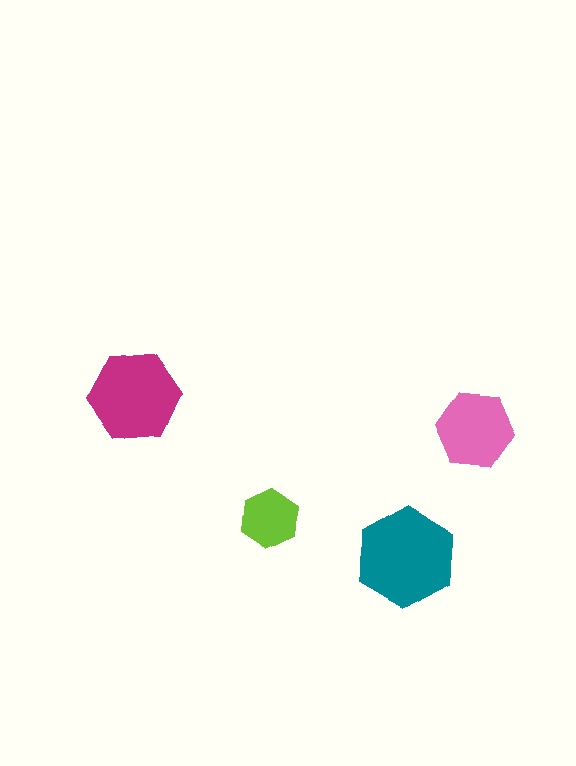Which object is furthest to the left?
The magenta hexagon is leftmost.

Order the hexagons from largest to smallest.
the teal one, the magenta one, the pink one, the lime one.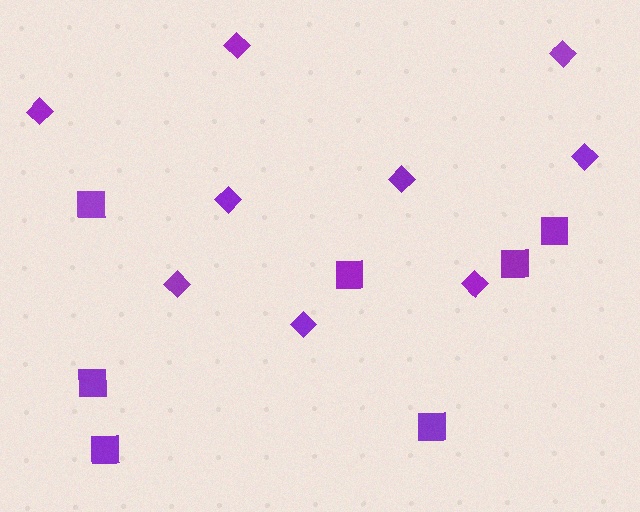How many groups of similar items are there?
There are 2 groups: one group of diamonds (9) and one group of squares (7).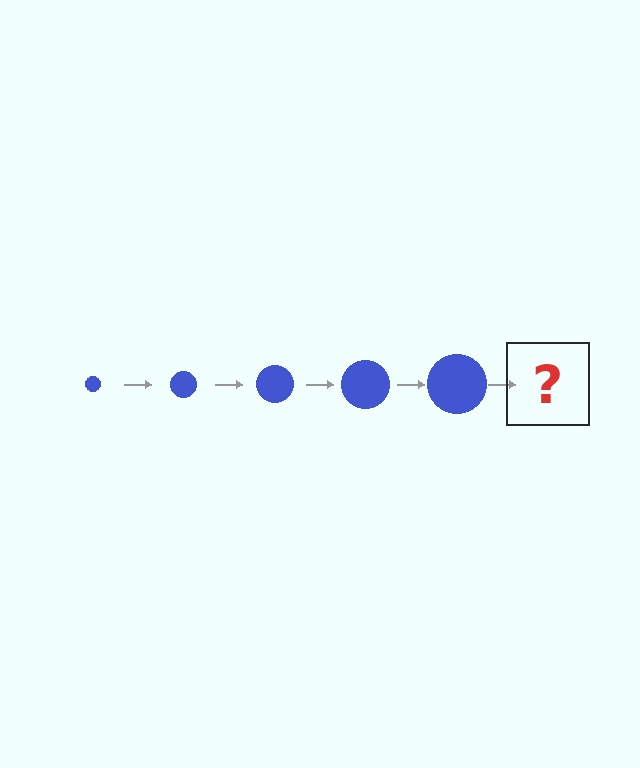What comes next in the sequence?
The next element should be a blue circle, larger than the previous one.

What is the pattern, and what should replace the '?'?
The pattern is that the circle gets progressively larger each step. The '?' should be a blue circle, larger than the previous one.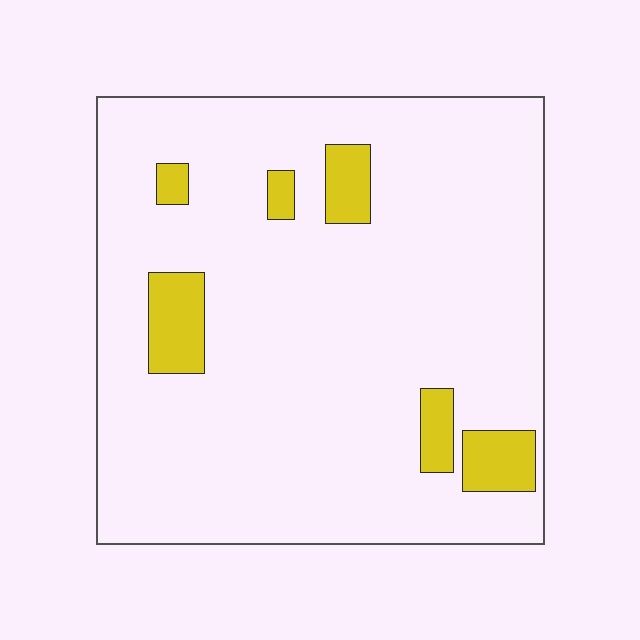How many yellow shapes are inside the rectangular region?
6.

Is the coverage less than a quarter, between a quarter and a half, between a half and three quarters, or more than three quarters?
Less than a quarter.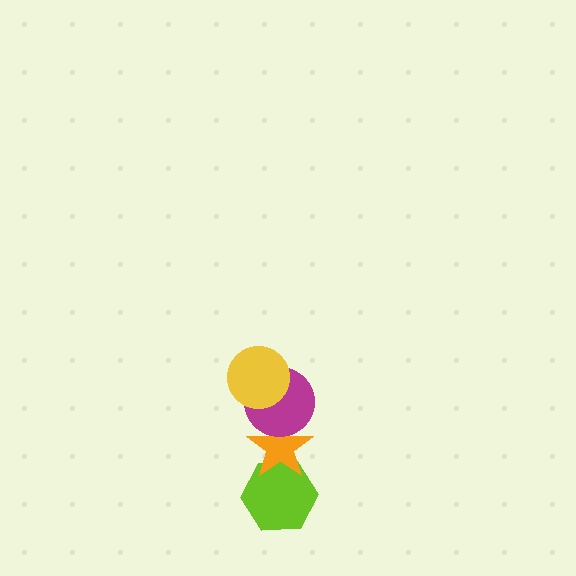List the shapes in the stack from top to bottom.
From top to bottom: the yellow circle, the magenta circle, the orange star, the lime hexagon.